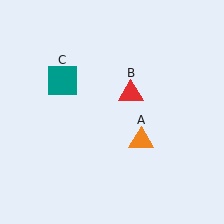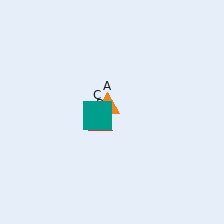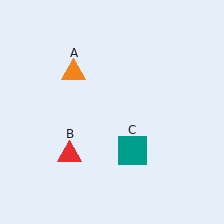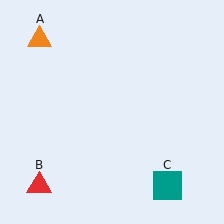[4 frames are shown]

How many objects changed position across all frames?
3 objects changed position: orange triangle (object A), red triangle (object B), teal square (object C).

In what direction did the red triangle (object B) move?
The red triangle (object B) moved down and to the left.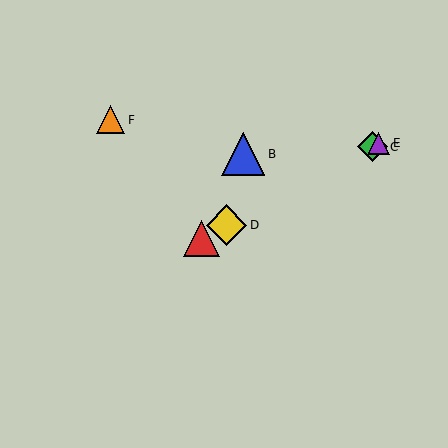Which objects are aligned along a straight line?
Objects A, C, D, E are aligned along a straight line.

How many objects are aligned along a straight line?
4 objects (A, C, D, E) are aligned along a straight line.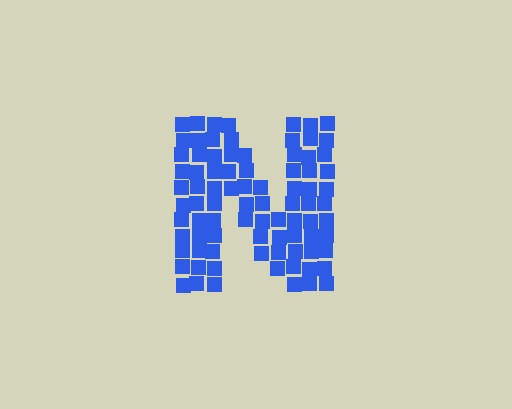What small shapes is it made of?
It is made of small squares.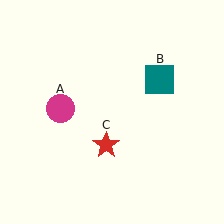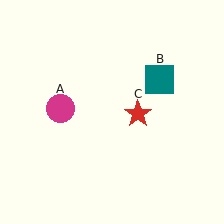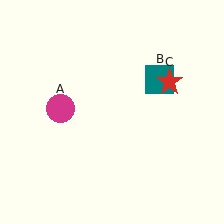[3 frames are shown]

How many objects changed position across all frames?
1 object changed position: red star (object C).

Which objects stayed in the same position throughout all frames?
Magenta circle (object A) and teal square (object B) remained stationary.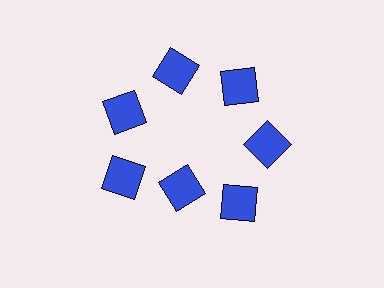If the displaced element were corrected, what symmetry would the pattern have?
It would have 7-fold rotational symmetry — the pattern would map onto itself every 51 degrees.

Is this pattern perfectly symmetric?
No. The 7 blue squares are arranged in a ring, but one element near the 6 o'clock position is pulled inward toward the center, breaking the 7-fold rotational symmetry.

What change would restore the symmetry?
The symmetry would be restored by moving it outward, back onto the ring so that all 7 squares sit at equal angles and equal distance from the center.